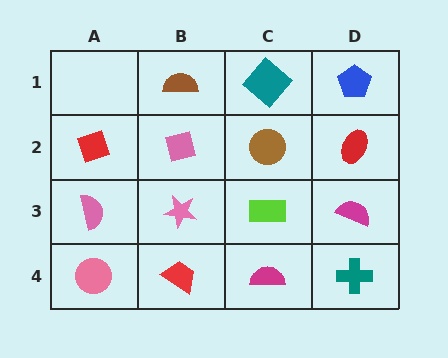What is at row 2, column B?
A pink square.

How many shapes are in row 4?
4 shapes.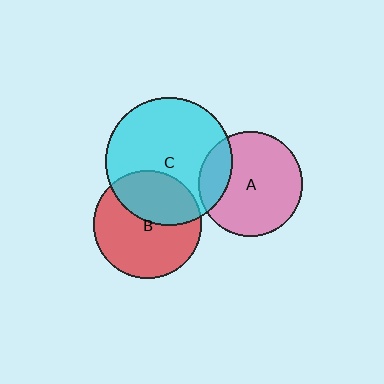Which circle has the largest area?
Circle C (cyan).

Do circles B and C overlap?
Yes.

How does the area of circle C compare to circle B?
Approximately 1.4 times.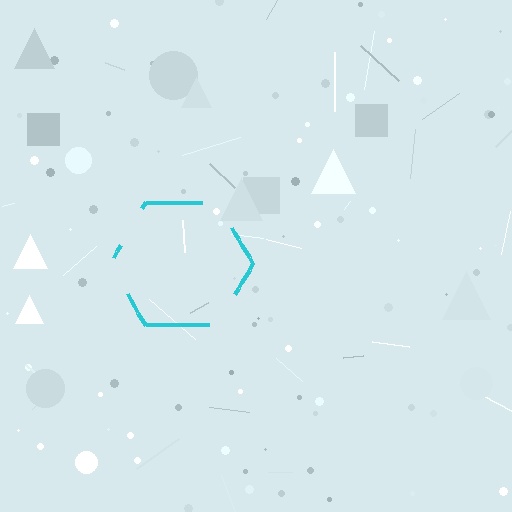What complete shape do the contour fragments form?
The contour fragments form a hexagon.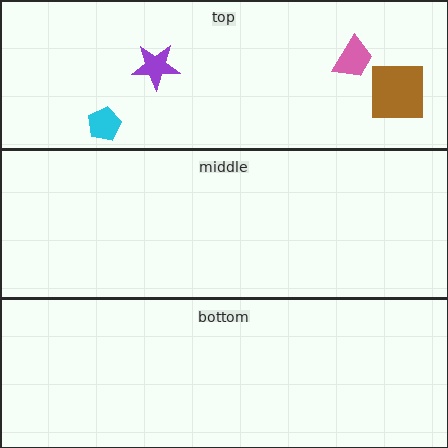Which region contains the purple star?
The top region.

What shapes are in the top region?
The brown square, the purple star, the pink trapezoid, the cyan pentagon.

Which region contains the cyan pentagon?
The top region.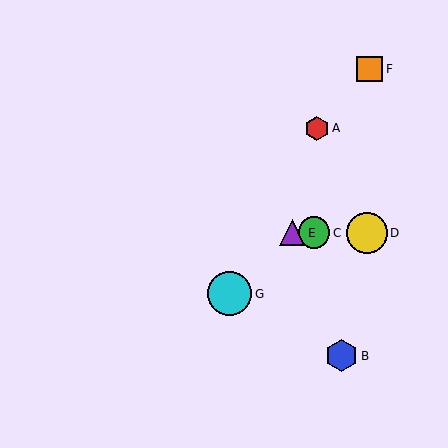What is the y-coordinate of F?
Object F is at y≈69.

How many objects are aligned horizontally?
3 objects (C, D, E) are aligned horizontally.